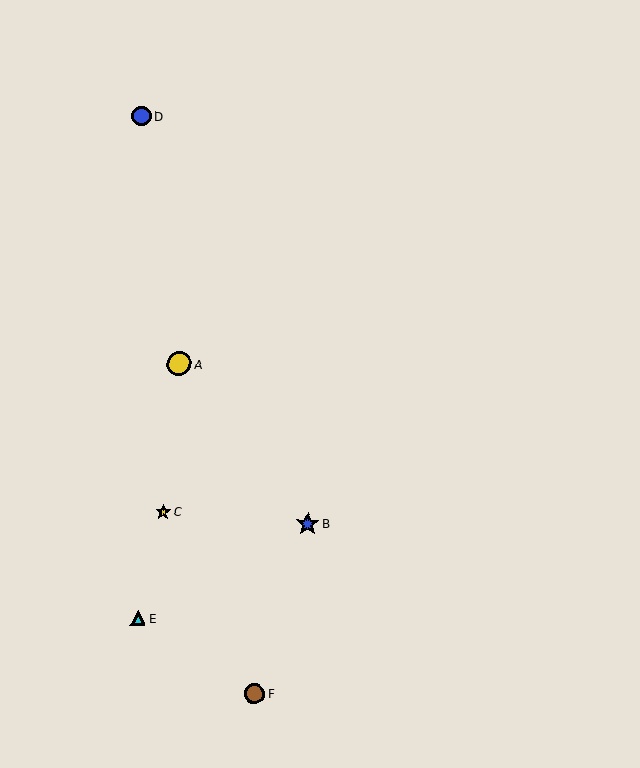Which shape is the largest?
The yellow circle (labeled A) is the largest.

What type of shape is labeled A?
Shape A is a yellow circle.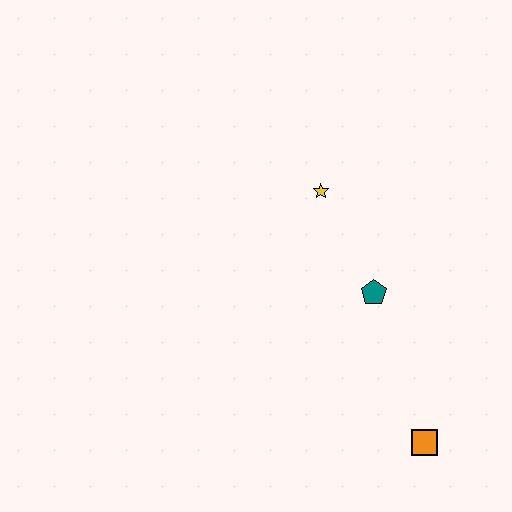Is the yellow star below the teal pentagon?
No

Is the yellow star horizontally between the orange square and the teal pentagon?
No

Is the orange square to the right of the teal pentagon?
Yes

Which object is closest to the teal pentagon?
The yellow star is closest to the teal pentagon.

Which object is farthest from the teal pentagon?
The orange square is farthest from the teal pentagon.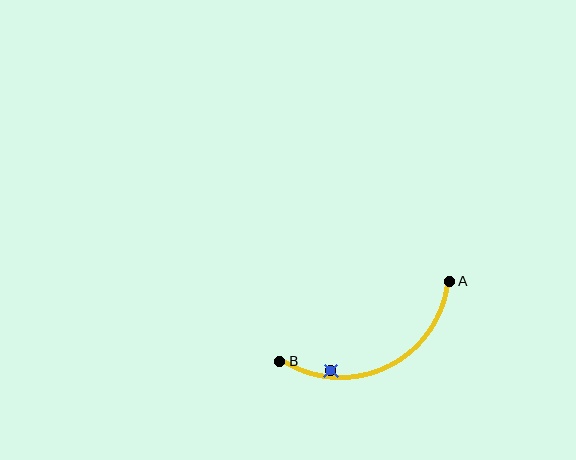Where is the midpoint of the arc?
The arc midpoint is the point on the curve farthest from the straight line joining A and B. It sits below that line.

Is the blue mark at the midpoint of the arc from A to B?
No — the blue mark does not lie on the arc at all. It sits slightly inside the curve.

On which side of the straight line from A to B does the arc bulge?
The arc bulges below the straight line connecting A and B.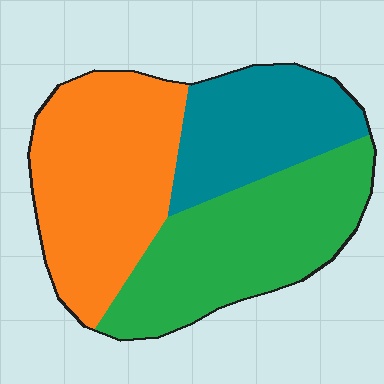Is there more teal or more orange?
Orange.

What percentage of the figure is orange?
Orange takes up between a third and a half of the figure.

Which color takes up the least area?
Teal, at roughly 25%.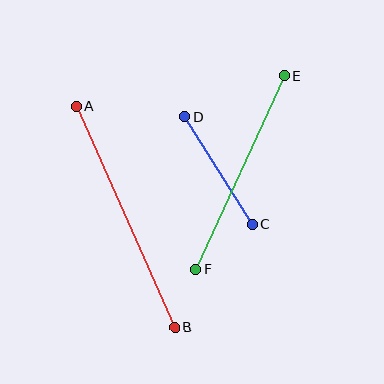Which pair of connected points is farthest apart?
Points A and B are farthest apart.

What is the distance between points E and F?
The distance is approximately 213 pixels.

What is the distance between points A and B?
The distance is approximately 242 pixels.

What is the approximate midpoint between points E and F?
The midpoint is at approximately (240, 172) pixels.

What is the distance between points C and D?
The distance is approximately 127 pixels.